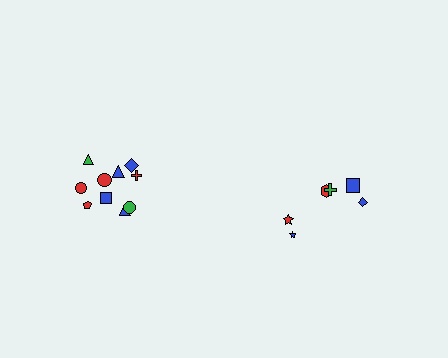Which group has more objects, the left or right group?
The left group.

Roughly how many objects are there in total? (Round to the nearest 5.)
Roughly 15 objects in total.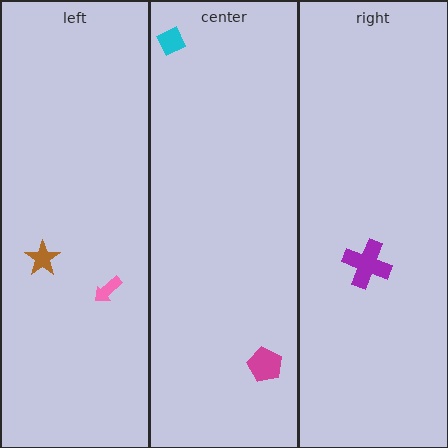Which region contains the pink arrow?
The left region.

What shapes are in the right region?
The purple cross.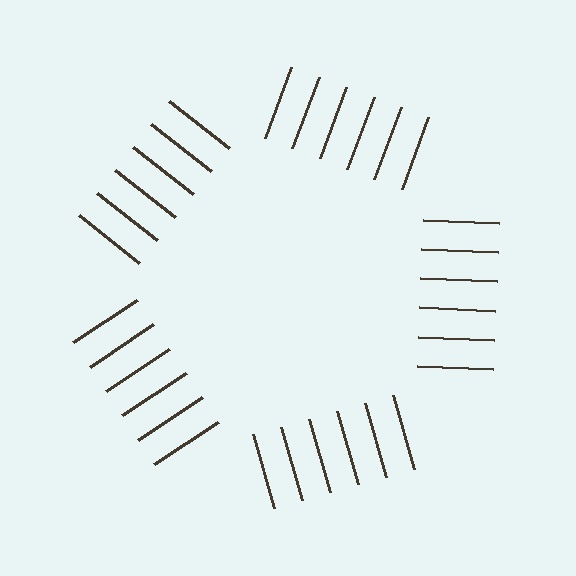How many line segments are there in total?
30 — 6 along each of the 5 edges.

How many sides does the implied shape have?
5 sides — the line-ends trace a pentagon.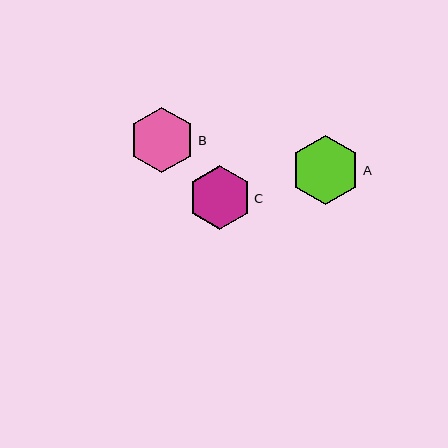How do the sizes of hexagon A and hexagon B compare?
Hexagon A and hexagon B are approximately the same size.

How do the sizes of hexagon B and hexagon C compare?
Hexagon B and hexagon C are approximately the same size.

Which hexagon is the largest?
Hexagon A is the largest with a size of approximately 69 pixels.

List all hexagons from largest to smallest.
From largest to smallest: A, B, C.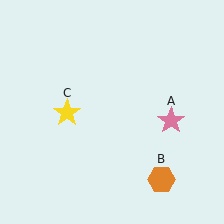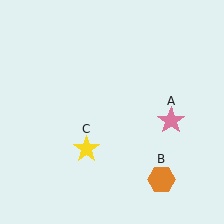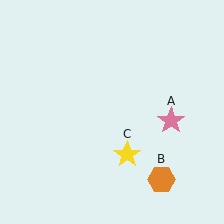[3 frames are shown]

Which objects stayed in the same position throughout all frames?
Pink star (object A) and orange hexagon (object B) remained stationary.